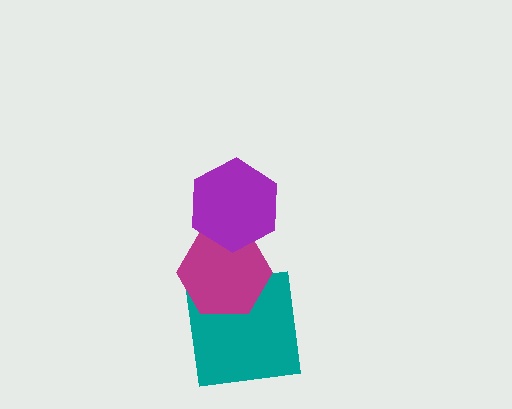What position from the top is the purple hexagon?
The purple hexagon is 1st from the top.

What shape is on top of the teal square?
The magenta hexagon is on top of the teal square.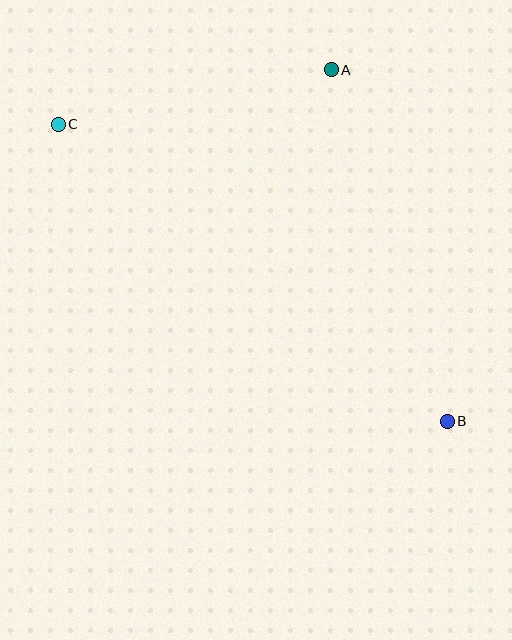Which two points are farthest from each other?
Points B and C are farthest from each other.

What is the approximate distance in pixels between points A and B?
The distance between A and B is approximately 370 pixels.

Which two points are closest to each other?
Points A and C are closest to each other.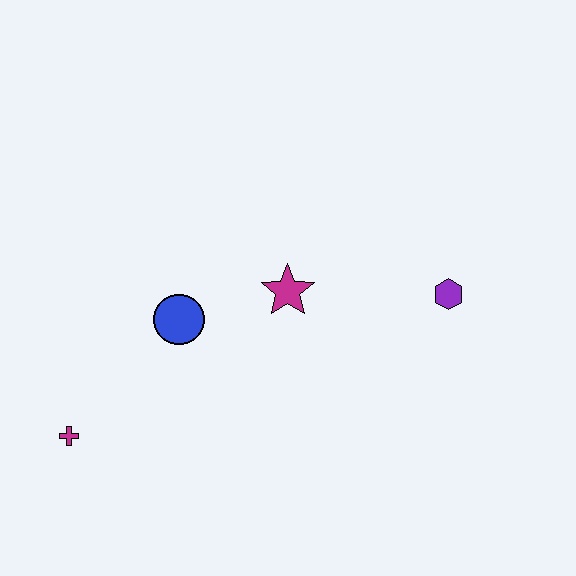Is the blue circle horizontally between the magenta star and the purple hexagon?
No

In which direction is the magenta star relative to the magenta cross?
The magenta star is to the right of the magenta cross.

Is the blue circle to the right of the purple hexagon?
No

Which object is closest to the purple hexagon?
The magenta star is closest to the purple hexagon.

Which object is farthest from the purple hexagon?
The magenta cross is farthest from the purple hexagon.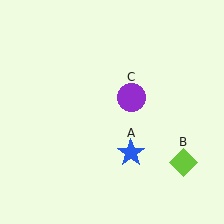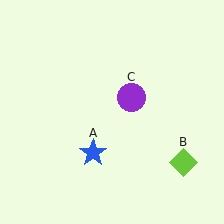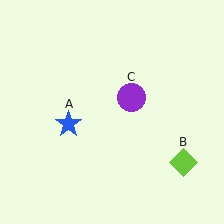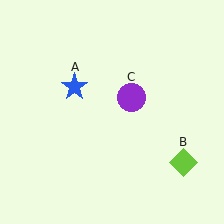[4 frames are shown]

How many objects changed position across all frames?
1 object changed position: blue star (object A).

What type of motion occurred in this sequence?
The blue star (object A) rotated clockwise around the center of the scene.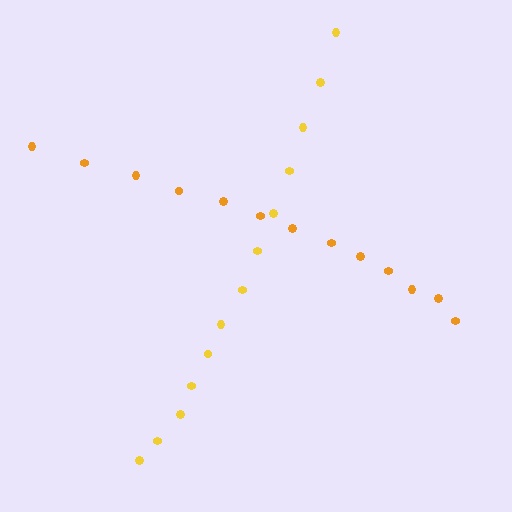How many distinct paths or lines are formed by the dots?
There are 2 distinct paths.